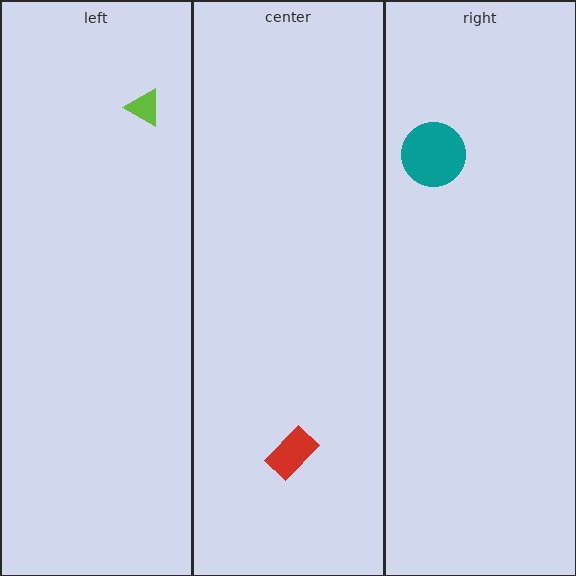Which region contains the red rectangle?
The center region.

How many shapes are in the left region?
1.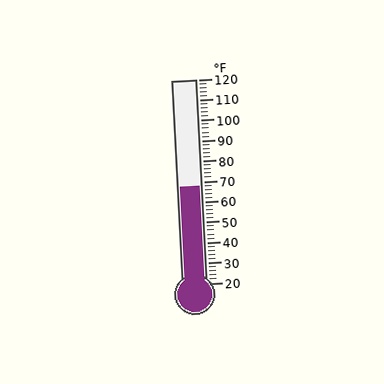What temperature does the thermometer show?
The thermometer shows approximately 68°F.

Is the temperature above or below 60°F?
The temperature is above 60°F.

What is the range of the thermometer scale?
The thermometer scale ranges from 20°F to 120°F.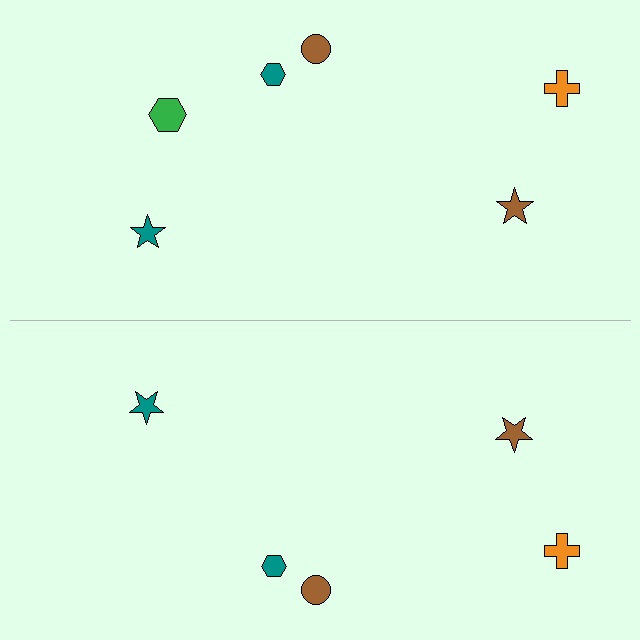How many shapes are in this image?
There are 11 shapes in this image.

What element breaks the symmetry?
A green hexagon is missing from the bottom side.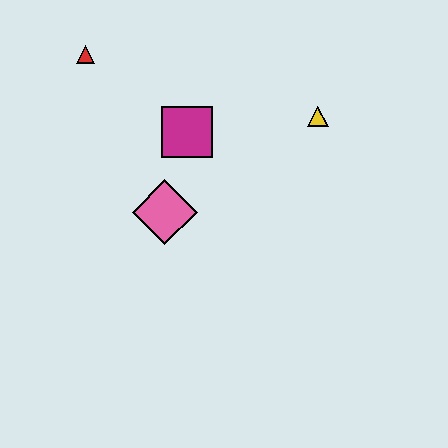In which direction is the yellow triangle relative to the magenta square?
The yellow triangle is to the right of the magenta square.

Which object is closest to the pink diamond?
The magenta square is closest to the pink diamond.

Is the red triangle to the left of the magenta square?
Yes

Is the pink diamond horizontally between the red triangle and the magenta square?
Yes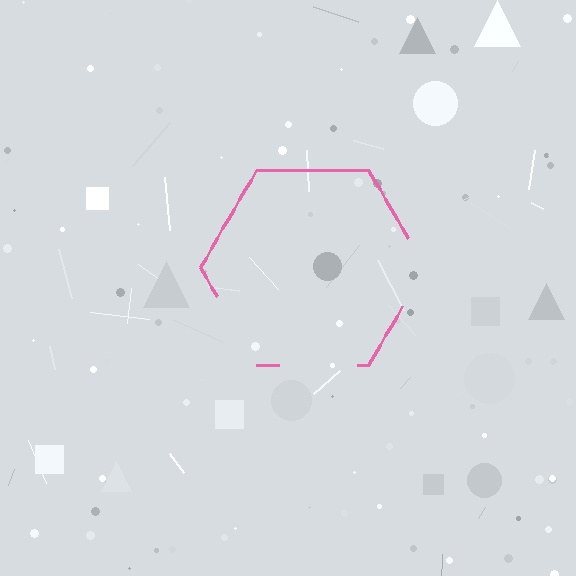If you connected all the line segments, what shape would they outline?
They would outline a hexagon.